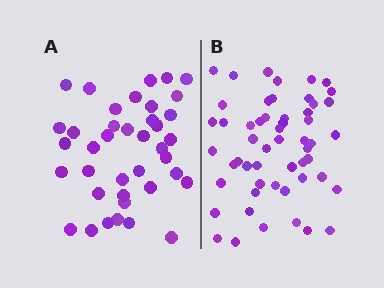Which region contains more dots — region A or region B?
Region B (the right region) has more dots.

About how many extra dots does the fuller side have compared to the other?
Region B has approximately 15 more dots than region A.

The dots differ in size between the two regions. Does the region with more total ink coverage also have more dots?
No. Region A has more total ink coverage because its dots are larger, but region B actually contains more individual dots. Total area can be misleading — the number of items is what matters here.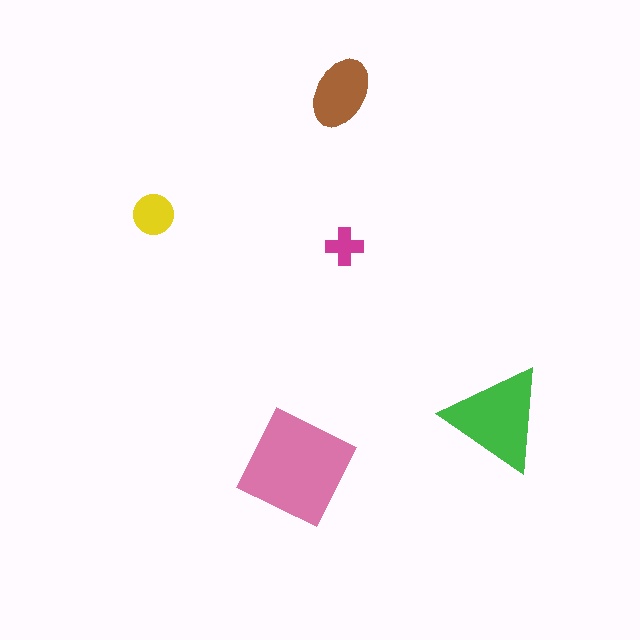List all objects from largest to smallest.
The pink diamond, the green triangle, the brown ellipse, the yellow circle, the magenta cross.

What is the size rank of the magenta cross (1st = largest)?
5th.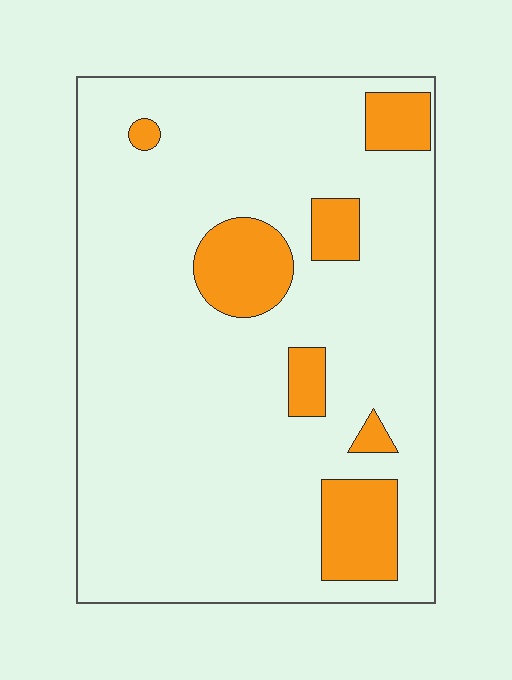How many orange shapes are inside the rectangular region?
7.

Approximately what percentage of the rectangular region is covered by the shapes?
Approximately 15%.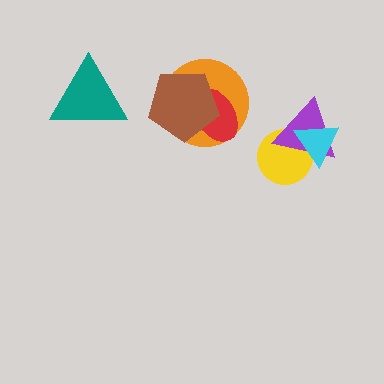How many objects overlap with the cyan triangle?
2 objects overlap with the cyan triangle.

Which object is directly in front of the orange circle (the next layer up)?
The red ellipse is directly in front of the orange circle.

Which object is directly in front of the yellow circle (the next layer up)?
The purple triangle is directly in front of the yellow circle.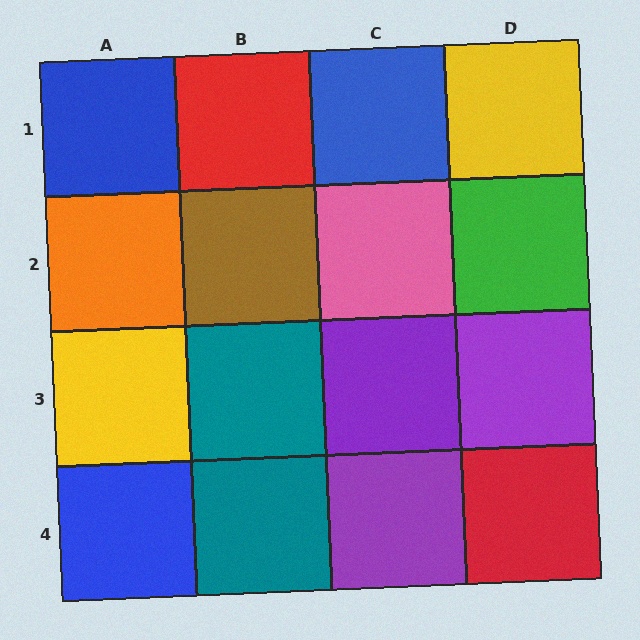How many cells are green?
1 cell is green.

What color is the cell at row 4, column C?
Purple.